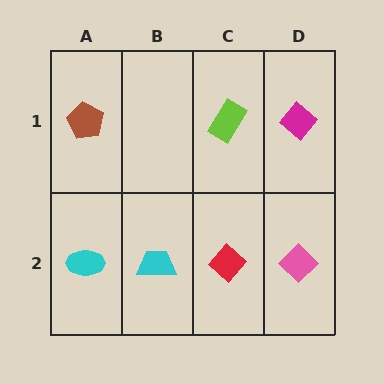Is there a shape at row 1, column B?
No, that cell is empty.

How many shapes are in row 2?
4 shapes.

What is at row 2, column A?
A cyan ellipse.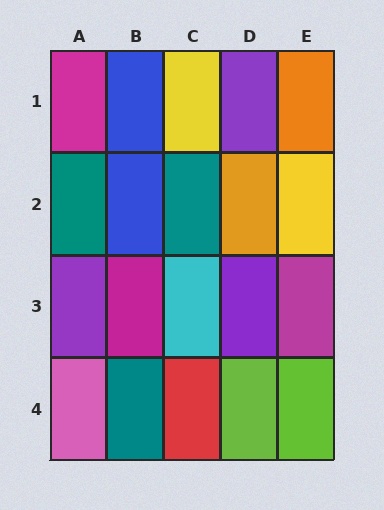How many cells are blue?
2 cells are blue.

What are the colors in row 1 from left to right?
Magenta, blue, yellow, purple, orange.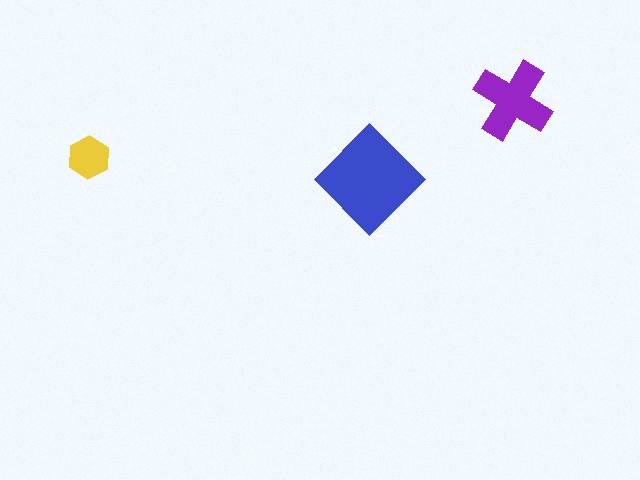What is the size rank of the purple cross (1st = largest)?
2nd.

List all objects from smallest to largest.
The yellow hexagon, the purple cross, the blue diamond.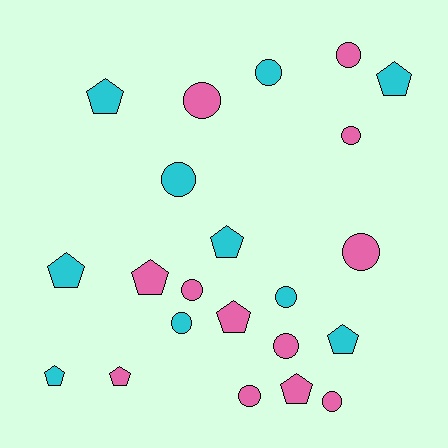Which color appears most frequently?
Pink, with 12 objects.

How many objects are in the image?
There are 22 objects.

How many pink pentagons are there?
There are 4 pink pentagons.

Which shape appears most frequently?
Circle, with 12 objects.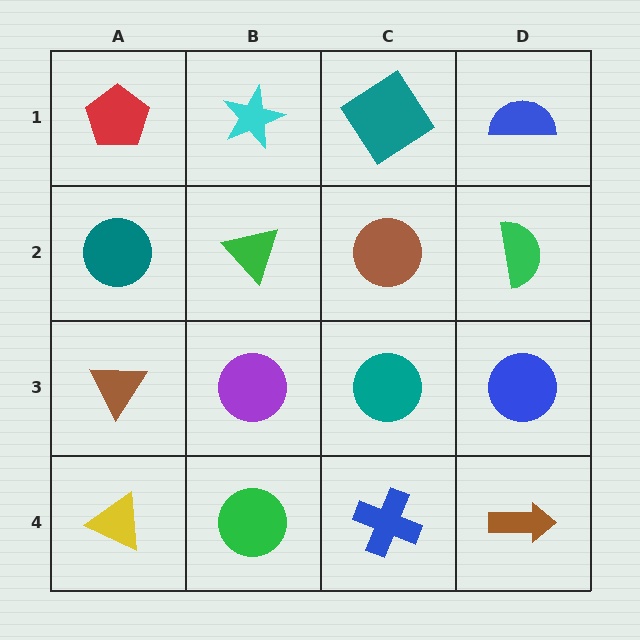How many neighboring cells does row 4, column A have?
2.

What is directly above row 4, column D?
A blue circle.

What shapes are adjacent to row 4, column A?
A brown triangle (row 3, column A), a green circle (row 4, column B).